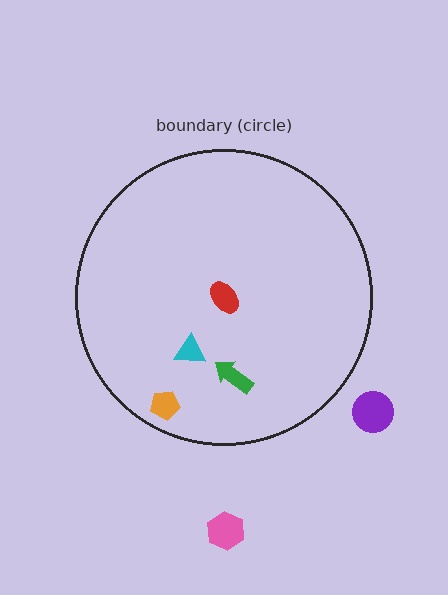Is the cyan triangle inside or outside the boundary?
Inside.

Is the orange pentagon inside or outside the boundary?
Inside.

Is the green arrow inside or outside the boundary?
Inside.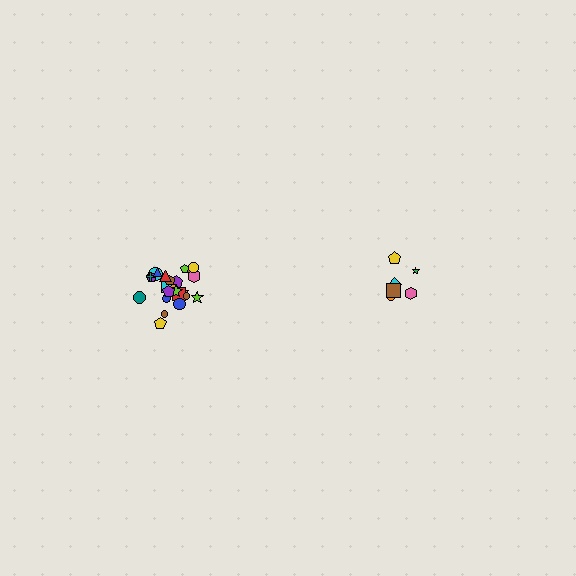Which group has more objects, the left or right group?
The left group.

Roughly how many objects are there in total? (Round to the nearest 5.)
Roughly 30 objects in total.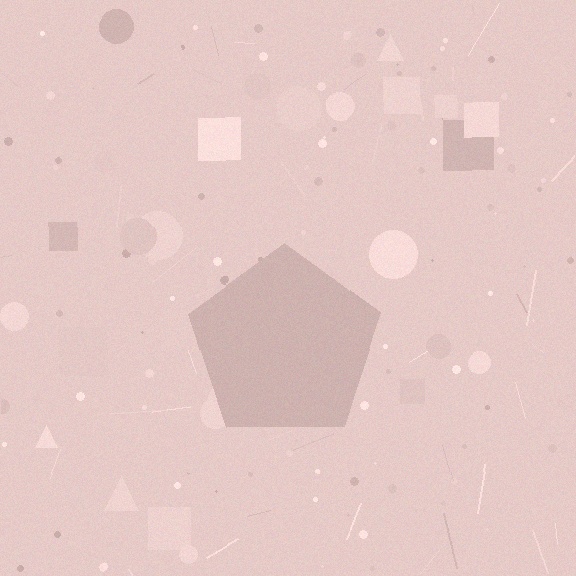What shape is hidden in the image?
A pentagon is hidden in the image.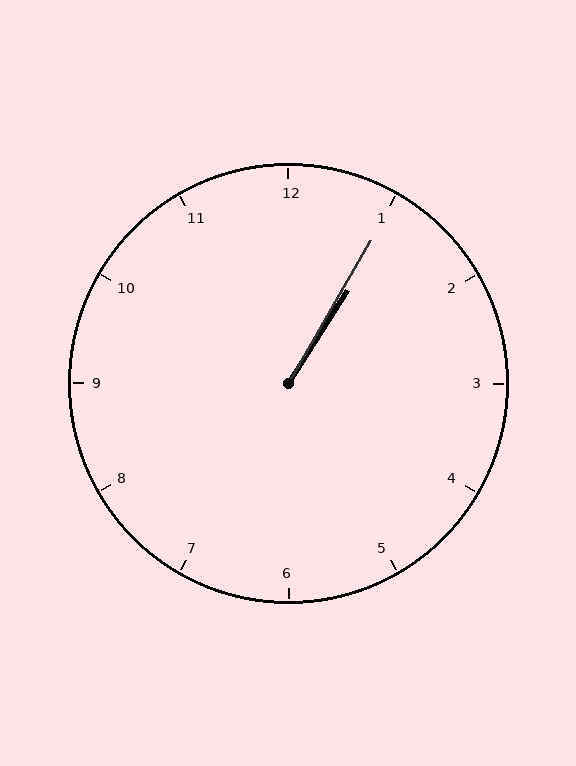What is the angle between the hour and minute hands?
Approximately 2 degrees.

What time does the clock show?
1:05.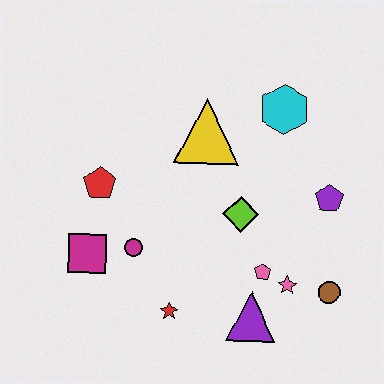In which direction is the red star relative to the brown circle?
The red star is to the left of the brown circle.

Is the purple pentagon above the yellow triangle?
No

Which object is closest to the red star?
The magenta circle is closest to the red star.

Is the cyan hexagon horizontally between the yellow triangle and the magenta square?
No